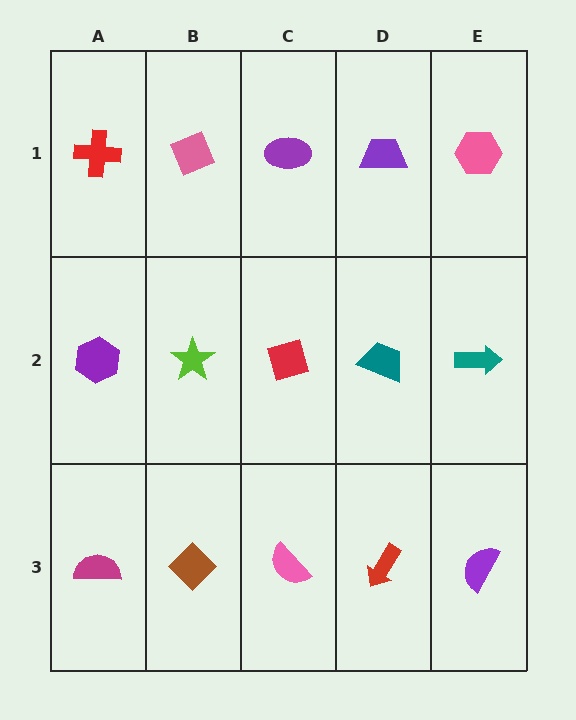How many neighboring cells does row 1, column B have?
3.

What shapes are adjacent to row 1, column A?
A purple hexagon (row 2, column A), a pink diamond (row 1, column B).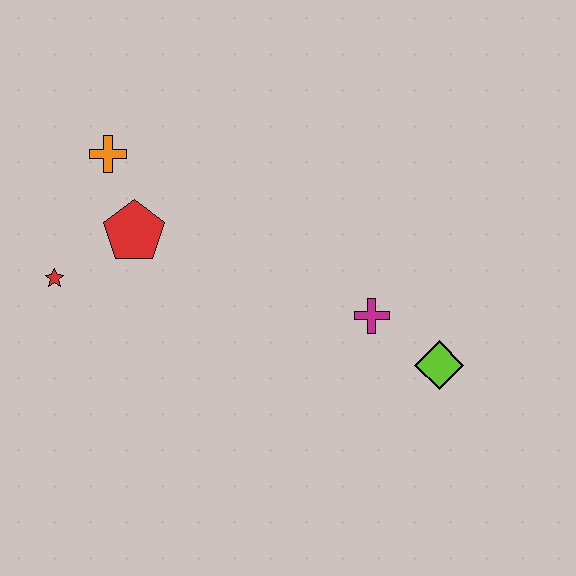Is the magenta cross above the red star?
No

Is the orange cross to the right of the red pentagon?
No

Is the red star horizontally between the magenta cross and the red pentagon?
No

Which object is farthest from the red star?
The lime diamond is farthest from the red star.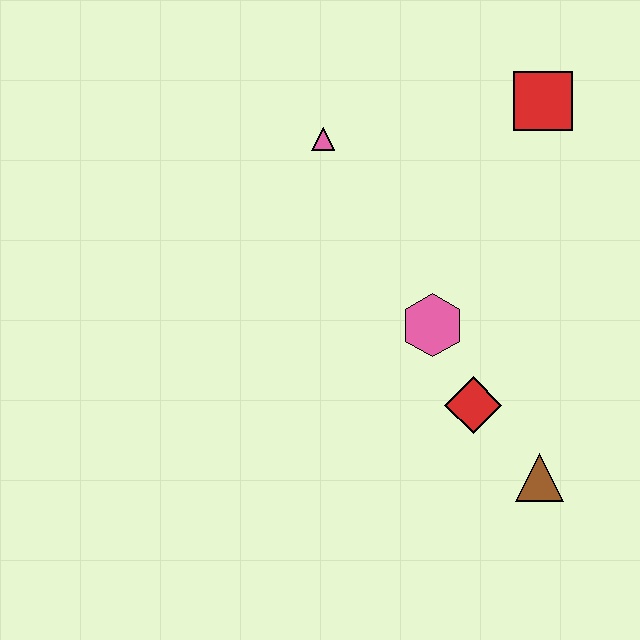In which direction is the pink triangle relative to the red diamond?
The pink triangle is above the red diamond.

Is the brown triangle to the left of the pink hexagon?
No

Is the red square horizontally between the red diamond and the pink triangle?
No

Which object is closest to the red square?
The pink triangle is closest to the red square.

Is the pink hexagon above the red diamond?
Yes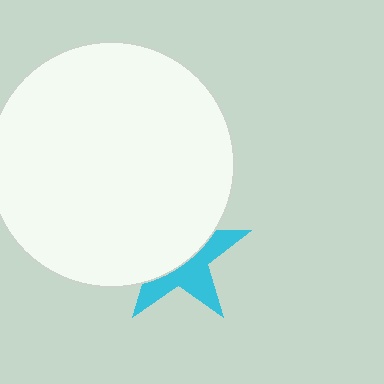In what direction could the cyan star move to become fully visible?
The cyan star could move down. That would shift it out from behind the white circle entirely.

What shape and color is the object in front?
The object in front is a white circle.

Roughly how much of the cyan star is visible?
A small part of it is visible (roughly 44%).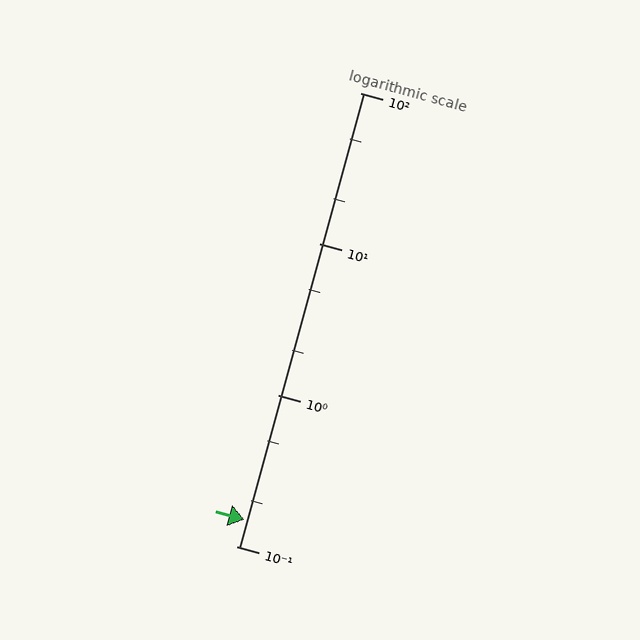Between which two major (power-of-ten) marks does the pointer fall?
The pointer is between 0.1 and 1.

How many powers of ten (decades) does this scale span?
The scale spans 3 decades, from 0.1 to 100.